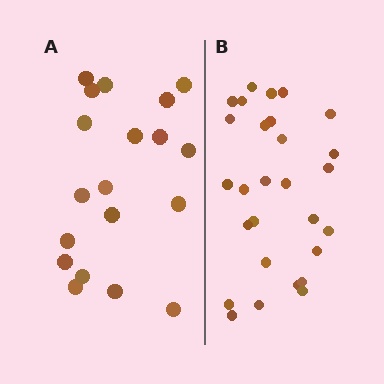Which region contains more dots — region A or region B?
Region B (the right region) has more dots.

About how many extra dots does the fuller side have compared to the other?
Region B has roughly 8 or so more dots than region A.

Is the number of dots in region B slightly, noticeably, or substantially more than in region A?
Region B has substantially more. The ratio is roughly 1.5 to 1.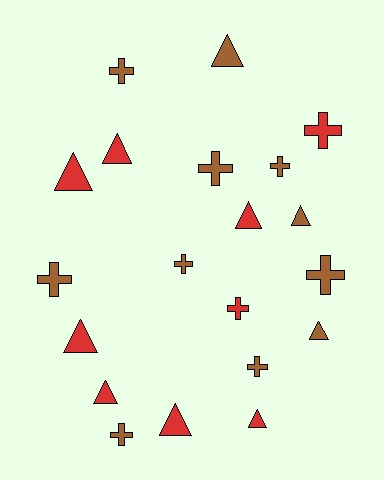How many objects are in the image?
There are 20 objects.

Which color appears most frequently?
Brown, with 11 objects.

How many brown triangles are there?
There are 3 brown triangles.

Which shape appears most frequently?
Triangle, with 10 objects.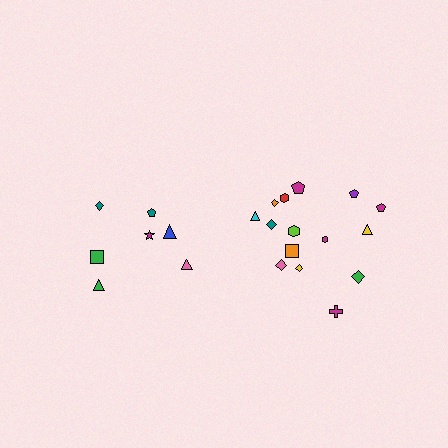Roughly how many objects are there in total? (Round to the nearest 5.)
Roughly 20 objects in total.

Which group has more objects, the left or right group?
The right group.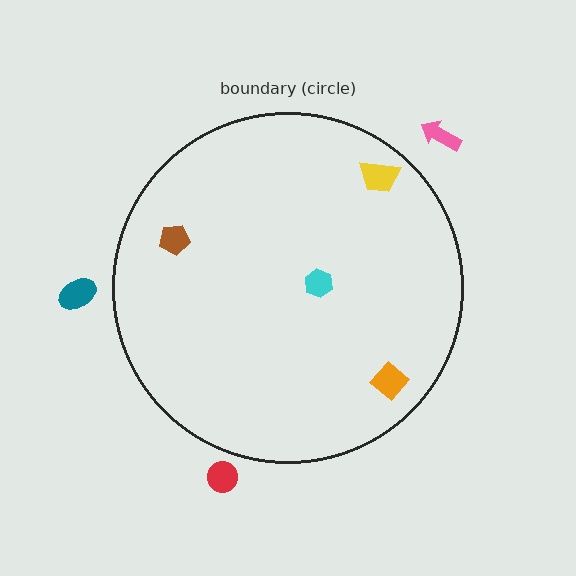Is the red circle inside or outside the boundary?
Outside.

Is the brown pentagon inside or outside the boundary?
Inside.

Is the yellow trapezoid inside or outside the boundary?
Inside.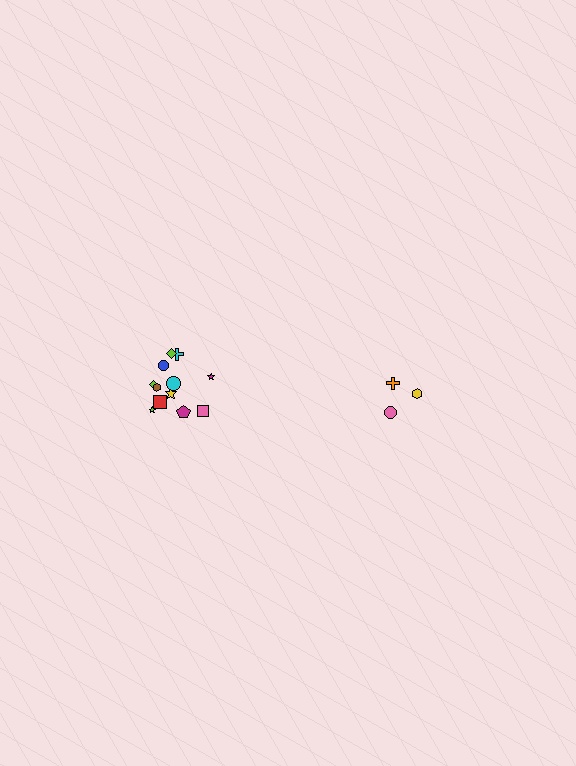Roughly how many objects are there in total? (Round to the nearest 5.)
Roughly 15 objects in total.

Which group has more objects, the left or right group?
The left group.